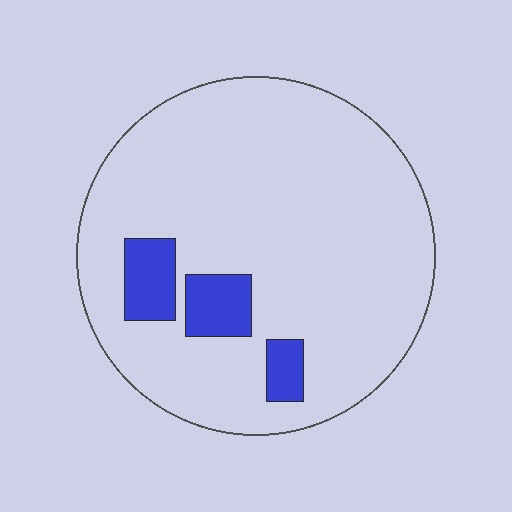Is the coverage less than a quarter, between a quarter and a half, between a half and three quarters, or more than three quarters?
Less than a quarter.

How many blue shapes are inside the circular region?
3.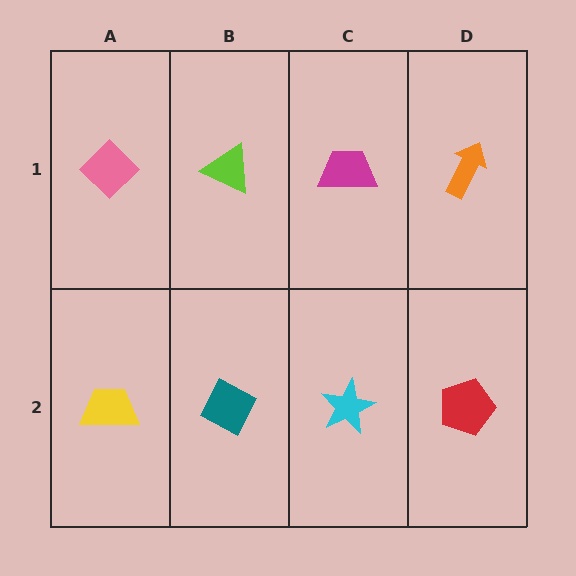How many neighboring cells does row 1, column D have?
2.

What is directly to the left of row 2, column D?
A cyan star.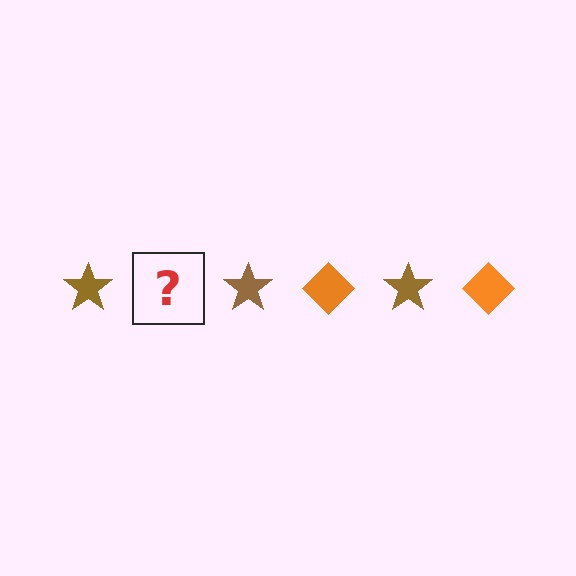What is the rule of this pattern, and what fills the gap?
The rule is that the pattern alternates between brown star and orange diamond. The gap should be filled with an orange diamond.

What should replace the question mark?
The question mark should be replaced with an orange diamond.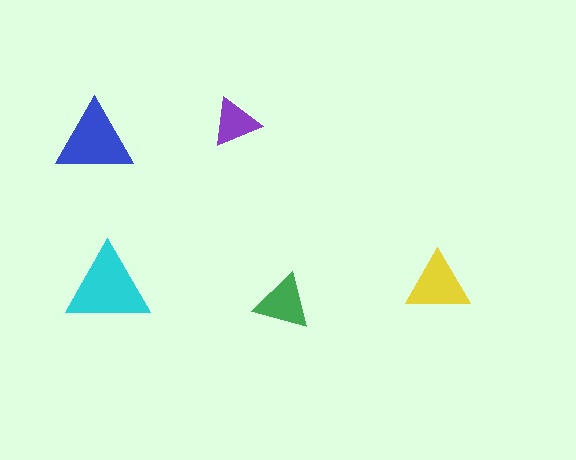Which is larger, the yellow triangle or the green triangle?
The yellow one.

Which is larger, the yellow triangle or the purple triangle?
The yellow one.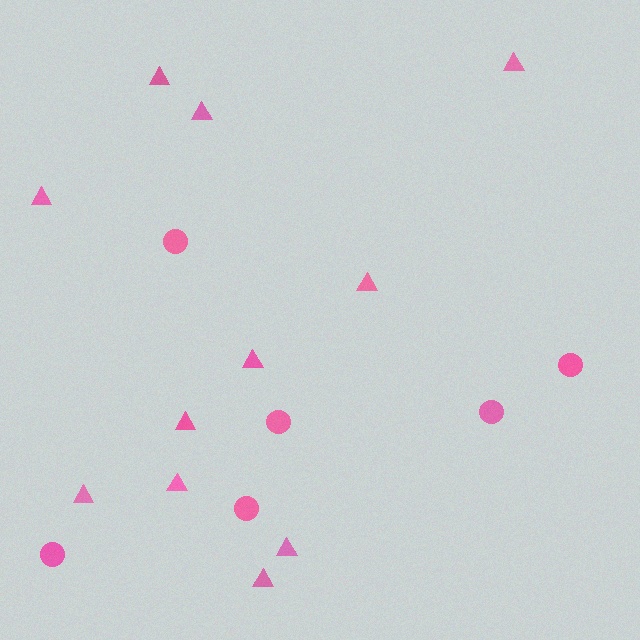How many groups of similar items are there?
There are 2 groups: one group of circles (6) and one group of triangles (11).